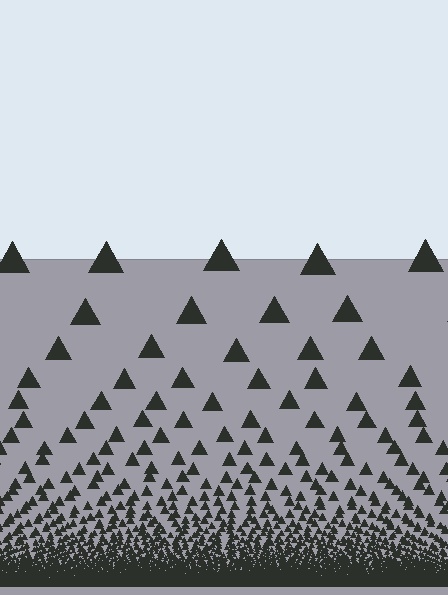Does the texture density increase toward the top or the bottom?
Density increases toward the bottom.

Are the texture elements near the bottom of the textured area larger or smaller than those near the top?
Smaller. The gradient is inverted — elements near the bottom are smaller and denser.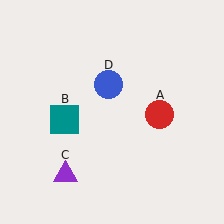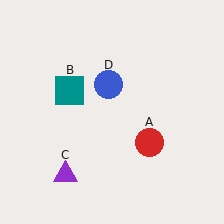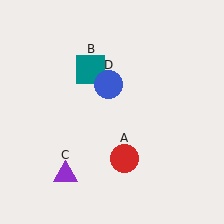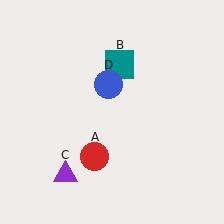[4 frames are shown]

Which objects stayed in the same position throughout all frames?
Purple triangle (object C) and blue circle (object D) remained stationary.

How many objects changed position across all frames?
2 objects changed position: red circle (object A), teal square (object B).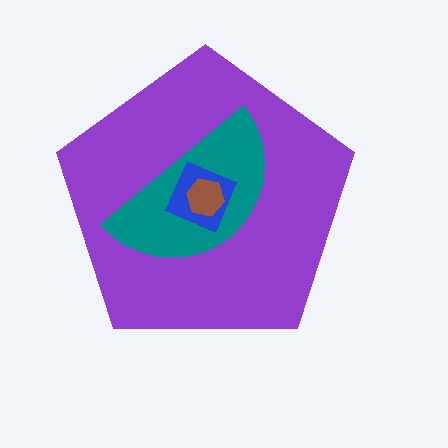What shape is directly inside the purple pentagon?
The teal semicircle.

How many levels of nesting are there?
4.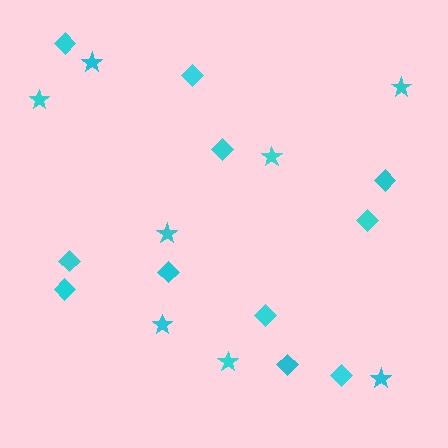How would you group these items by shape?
There are 2 groups: one group of diamonds (11) and one group of stars (8).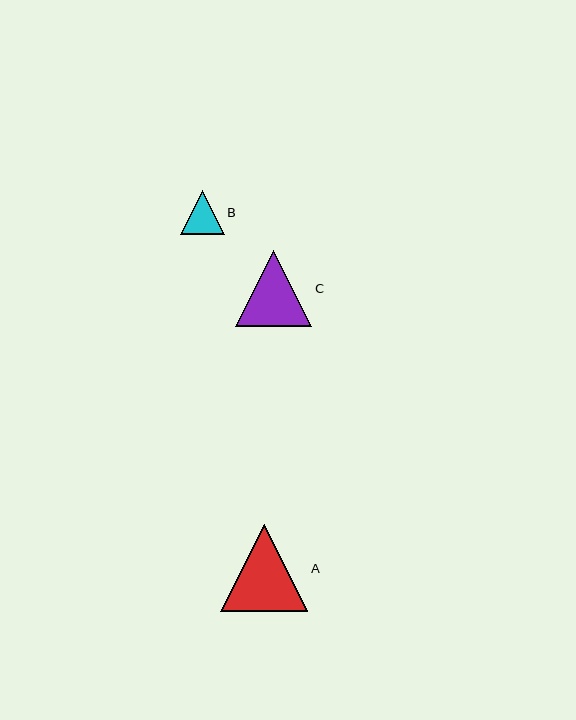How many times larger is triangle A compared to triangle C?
Triangle A is approximately 1.1 times the size of triangle C.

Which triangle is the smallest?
Triangle B is the smallest with a size of approximately 44 pixels.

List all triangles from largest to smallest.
From largest to smallest: A, C, B.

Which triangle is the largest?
Triangle A is the largest with a size of approximately 87 pixels.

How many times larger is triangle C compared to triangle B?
Triangle C is approximately 1.7 times the size of triangle B.